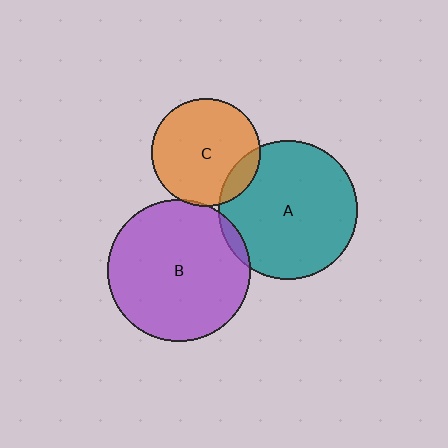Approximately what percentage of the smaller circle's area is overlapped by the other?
Approximately 5%.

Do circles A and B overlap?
Yes.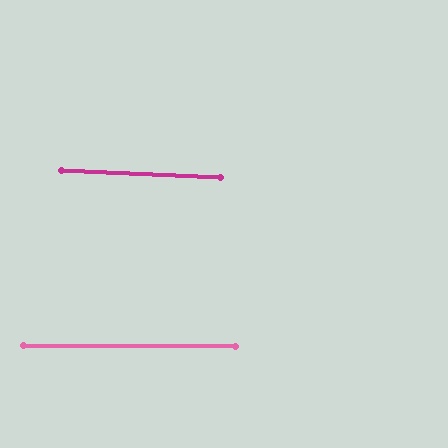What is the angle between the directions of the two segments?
Approximately 2 degrees.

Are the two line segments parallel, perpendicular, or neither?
Parallel — their directions differ by only 1.8°.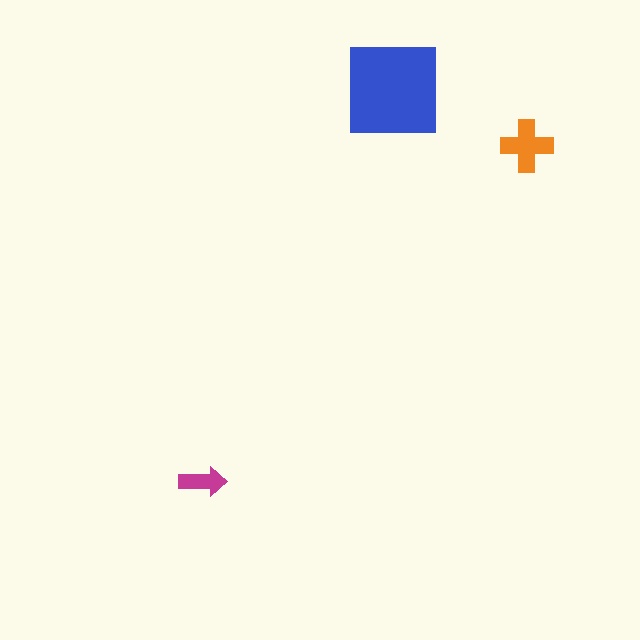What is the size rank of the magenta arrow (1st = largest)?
3rd.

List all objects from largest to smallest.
The blue square, the orange cross, the magenta arrow.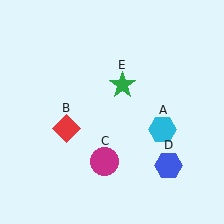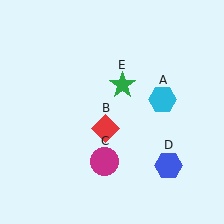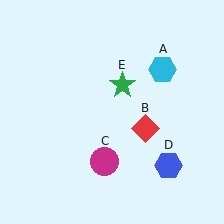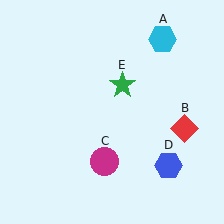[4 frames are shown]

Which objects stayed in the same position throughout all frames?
Magenta circle (object C) and blue hexagon (object D) and green star (object E) remained stationary.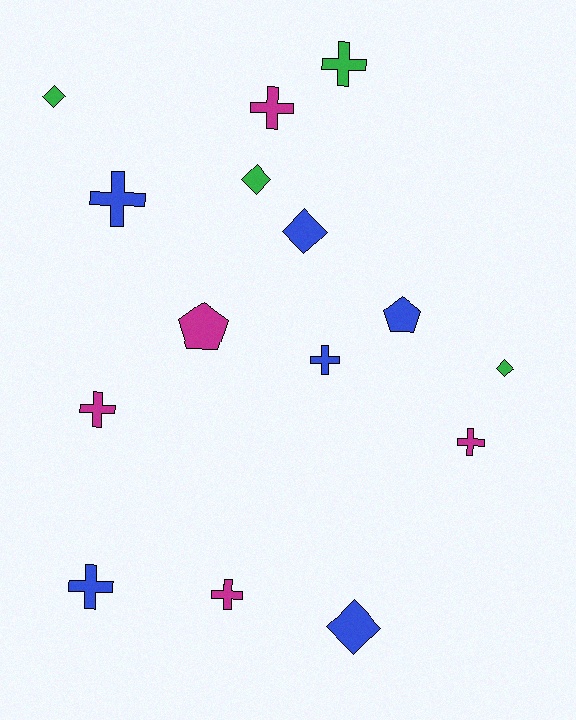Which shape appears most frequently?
Cross, with 8 objects.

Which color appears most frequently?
Blue, with 6 objects.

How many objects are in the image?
There are 15 objects.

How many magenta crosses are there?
There are 4 magenta crosses.